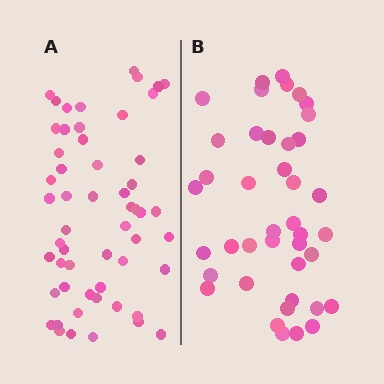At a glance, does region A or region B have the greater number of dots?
Region A (the left region) has more dots.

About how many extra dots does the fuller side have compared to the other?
Region A has approximately 15 more dots than region B.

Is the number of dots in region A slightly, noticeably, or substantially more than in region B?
Region A has noticeably more, but not dramatically so. The ratio is roughly 1.3 to 1.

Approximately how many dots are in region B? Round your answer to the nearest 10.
About 40 dots. (The exact count is 41, which rounds to 40.)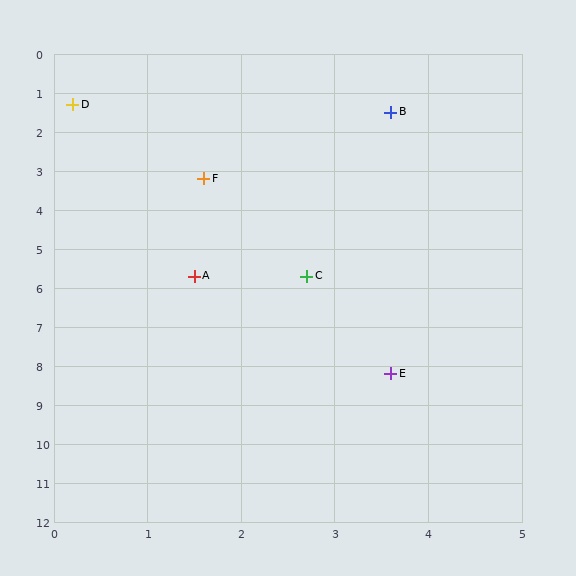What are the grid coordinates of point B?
Point B is at approximately (3.6, 1.5).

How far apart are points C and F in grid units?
Points C and F are about 2.7 grid units apart.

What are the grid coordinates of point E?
Point E is at approximately (3.6, 8.2).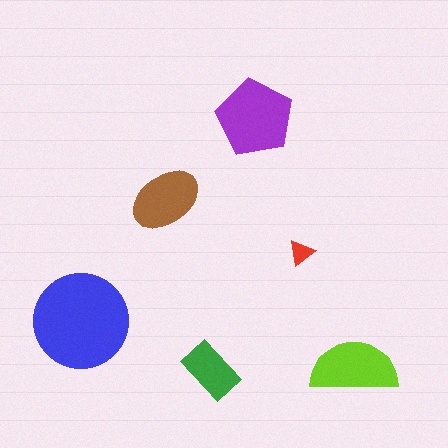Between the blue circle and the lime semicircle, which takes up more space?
The blue circle.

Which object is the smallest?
The red triangle.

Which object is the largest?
The blue circle.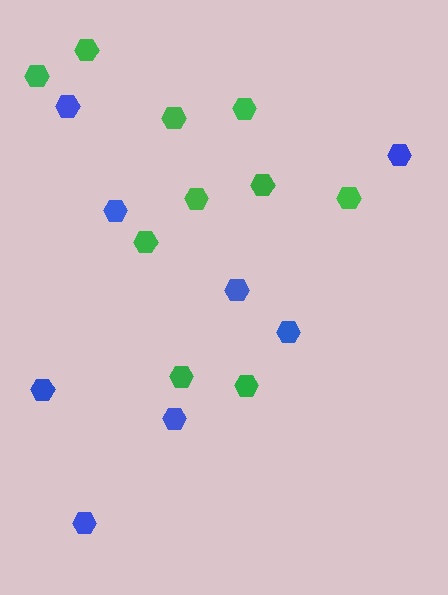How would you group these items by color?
There are 2 groups: one group of blue hexagons (8) and one group of green hexagons (10).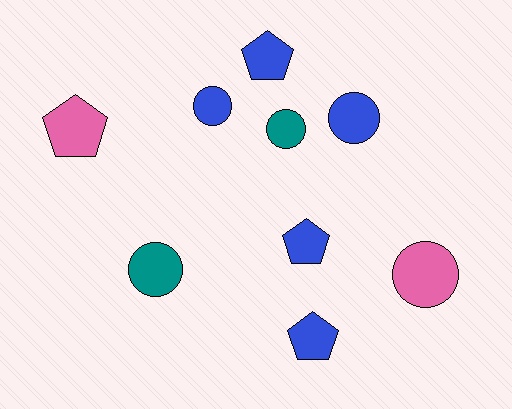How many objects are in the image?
There are 9 objects.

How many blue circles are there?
There are 2 blue circles.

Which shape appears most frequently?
Circle, with 5 objects.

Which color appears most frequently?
Blue, with 5 objects.